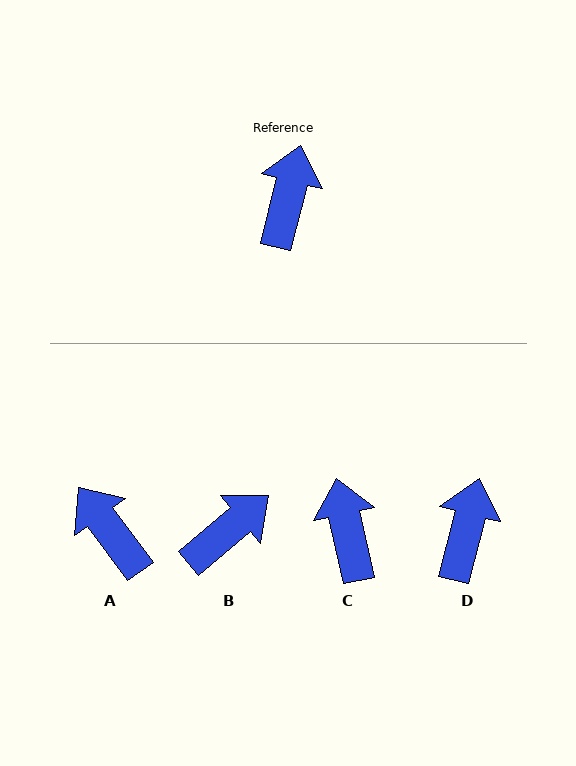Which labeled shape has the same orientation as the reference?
D.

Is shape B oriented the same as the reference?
No, it is off by about 36 degrees.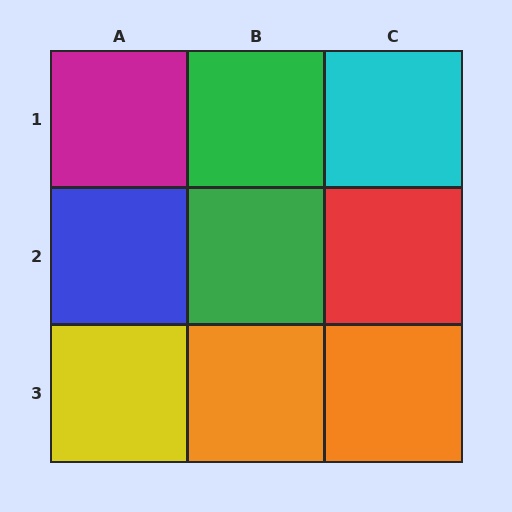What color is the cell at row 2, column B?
Green.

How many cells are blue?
1 cell is blue.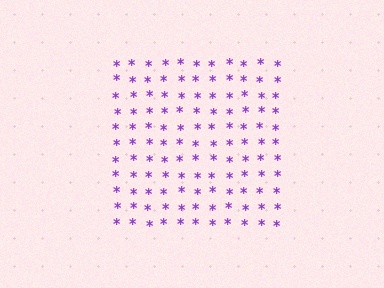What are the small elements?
The small elements are asterisks.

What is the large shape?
The large shape is a square.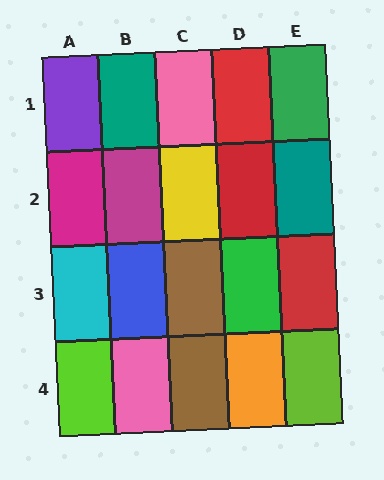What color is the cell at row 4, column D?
Orange.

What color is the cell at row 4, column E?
Lime.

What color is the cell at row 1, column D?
Red.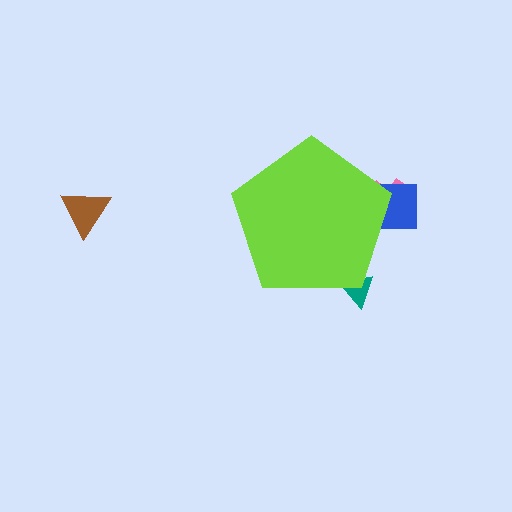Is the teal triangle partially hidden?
Yes, the teal triangle is partially hidden behind the lime pentagon.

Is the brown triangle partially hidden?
No, the brown triangle is fully visible.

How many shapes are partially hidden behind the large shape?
3 shapes are partially hidden.